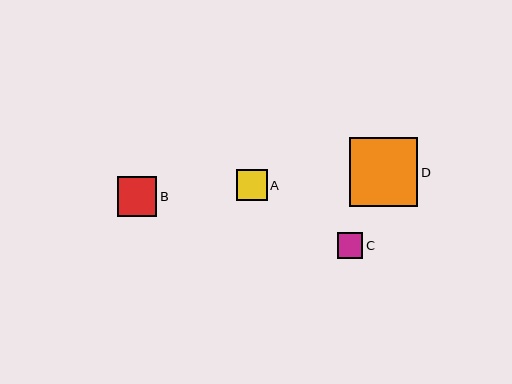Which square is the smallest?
Square C is the smallest with a size of approximately 25 pixels.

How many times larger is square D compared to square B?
Square D is approximately 1.7 times the size of square B.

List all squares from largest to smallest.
From largest to smallest: D, B, A, C.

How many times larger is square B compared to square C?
Square B is approximately 1.6 times the size of square C.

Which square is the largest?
Square D is the largest with a size of approximately 69 pixels.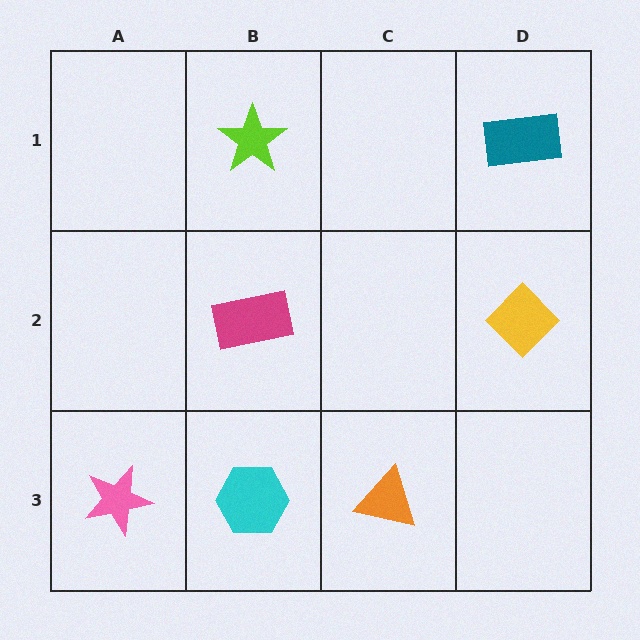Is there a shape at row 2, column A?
No, that cell is empty.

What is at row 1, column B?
A lime star.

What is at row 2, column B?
A magenta rectangle.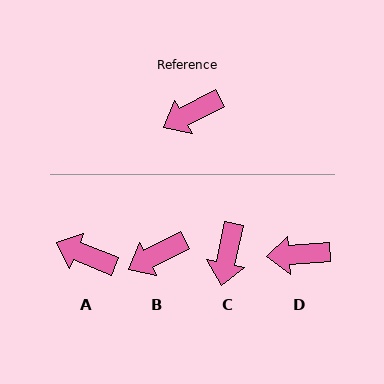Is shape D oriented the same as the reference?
No, it is off by about 24 degrees.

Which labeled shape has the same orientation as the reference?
B.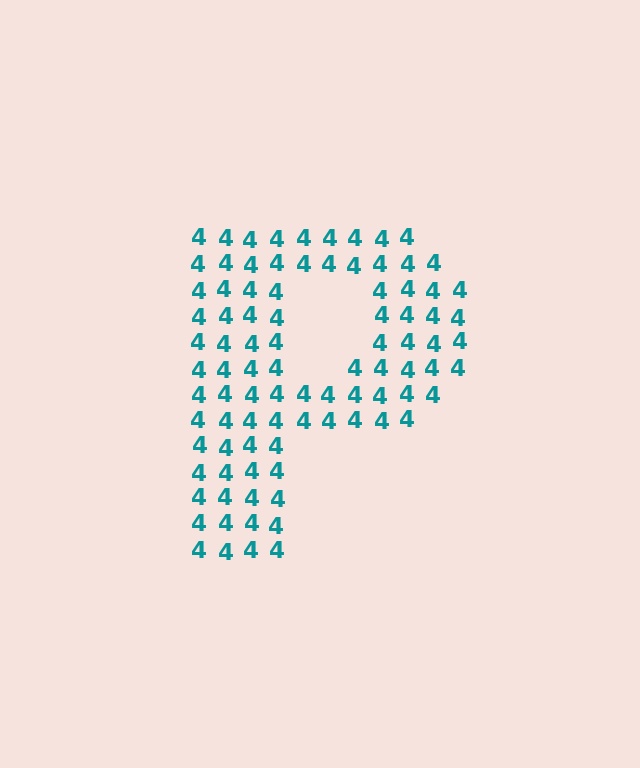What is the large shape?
The large shape is the letter P.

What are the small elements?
The small elements are digit 4's.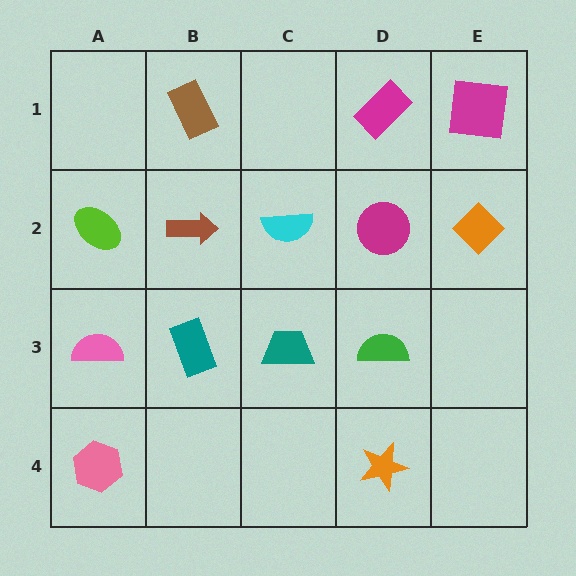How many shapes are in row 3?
4 shapes.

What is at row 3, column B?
A teal rectangle.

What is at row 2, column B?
A brown arrow.